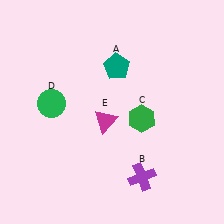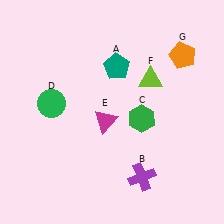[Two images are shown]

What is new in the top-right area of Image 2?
An orange pentagon (G) was added in the top-right area of Image 2.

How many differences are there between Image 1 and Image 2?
There are 2 differences between the two images.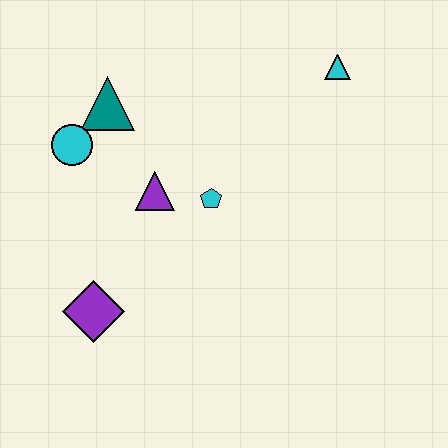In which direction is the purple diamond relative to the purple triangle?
The purple diamond is below the purple triangle.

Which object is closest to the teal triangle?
The cyan circle is closest to the teal triangle.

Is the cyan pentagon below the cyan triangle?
Yes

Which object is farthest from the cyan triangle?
The purple diamond is farthest from the cyan triangle.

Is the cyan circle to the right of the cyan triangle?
No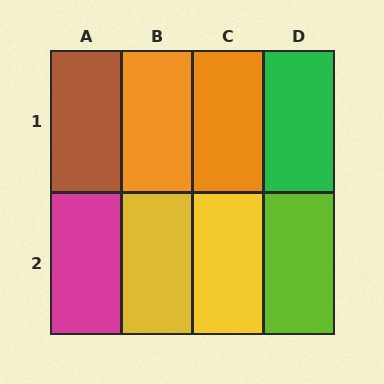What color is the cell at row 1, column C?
Orange.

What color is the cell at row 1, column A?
Brown.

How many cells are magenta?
1 cell is magenta.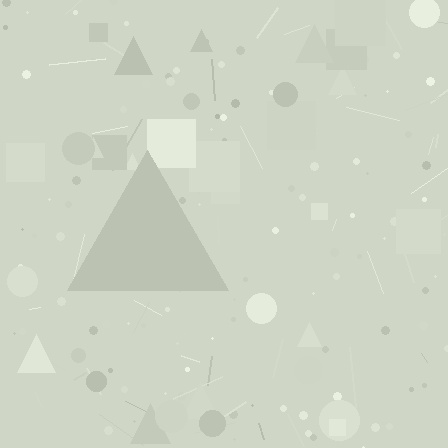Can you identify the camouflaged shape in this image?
The camouflaged shape is a triangle.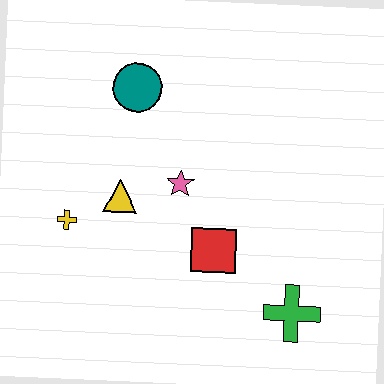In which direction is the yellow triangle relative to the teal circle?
The yellow triangle is below the teal circle.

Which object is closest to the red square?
The pink star is closest to the red square.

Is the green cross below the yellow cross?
Yes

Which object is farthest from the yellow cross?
The green cross is farthest from the yellow cross.